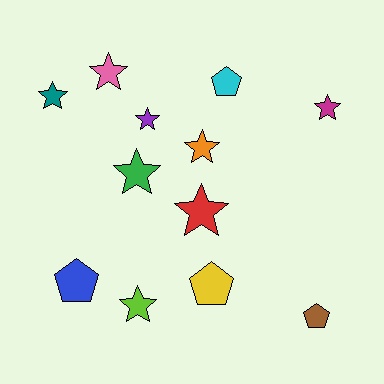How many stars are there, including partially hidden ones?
There are 8 stars.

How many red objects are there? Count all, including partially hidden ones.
There is 1 red object.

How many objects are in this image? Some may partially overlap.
There are 12 objects.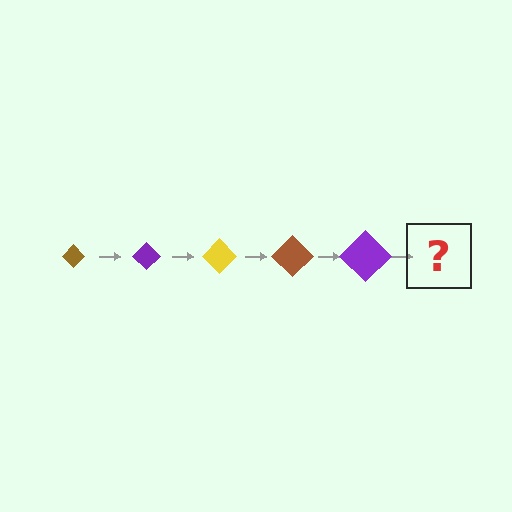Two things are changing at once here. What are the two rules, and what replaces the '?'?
The two rules are that the diamond grows larger each step and the color cycles through brown, purple, and yellow. The '?' should be a yellow diamond, larger than the previous one.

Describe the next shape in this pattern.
It should be a yellow diamond, larger than the previous one.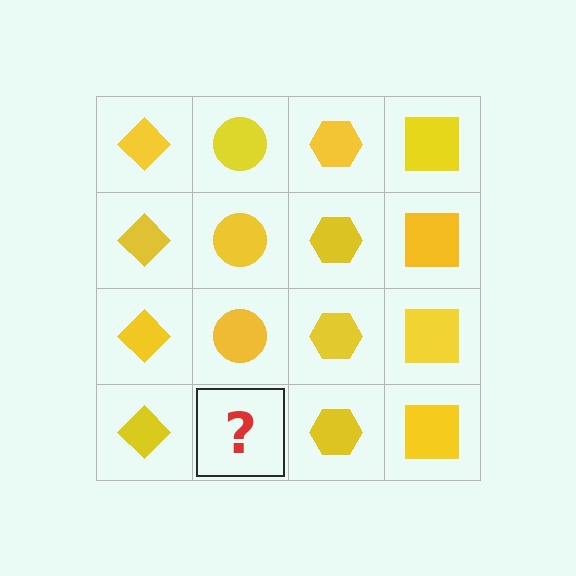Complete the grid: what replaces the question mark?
The question mark should be replaced with a yellow circle.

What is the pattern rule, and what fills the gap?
The rule is that each column has a consistent shape. The gap should be filled with a yellow circle.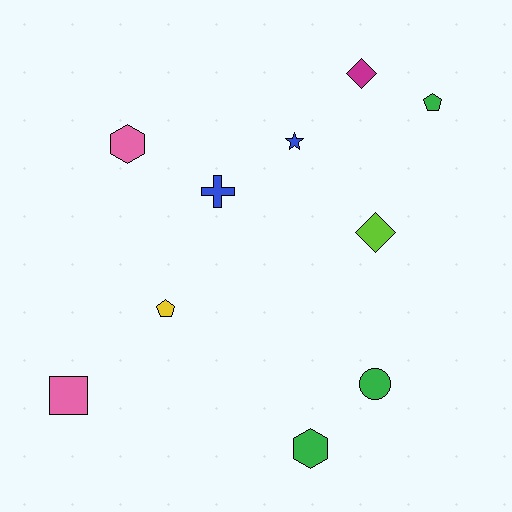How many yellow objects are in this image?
There is 1 yellow object.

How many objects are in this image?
There are 10 objects.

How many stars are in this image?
There is 1 star.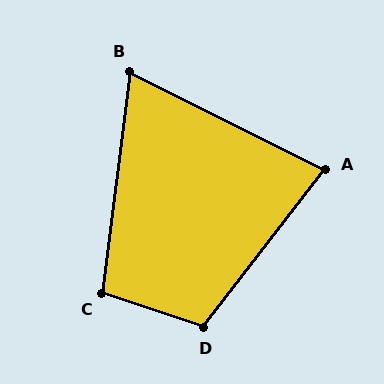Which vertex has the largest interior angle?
D, at approximately 109 degrees.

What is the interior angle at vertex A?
Approximately 79 degrees (acute).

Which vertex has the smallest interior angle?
B, at approximately 71 degrees.